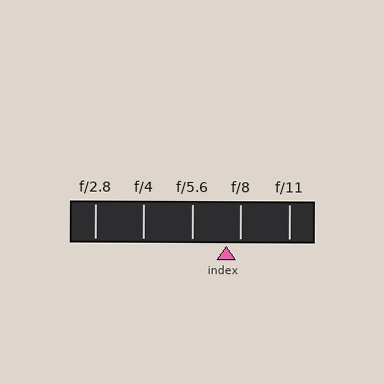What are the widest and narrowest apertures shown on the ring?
The widest aperture shown is f/2.8 and the narrowest is f/11.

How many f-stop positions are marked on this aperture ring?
There are 5 f-stop positions marked.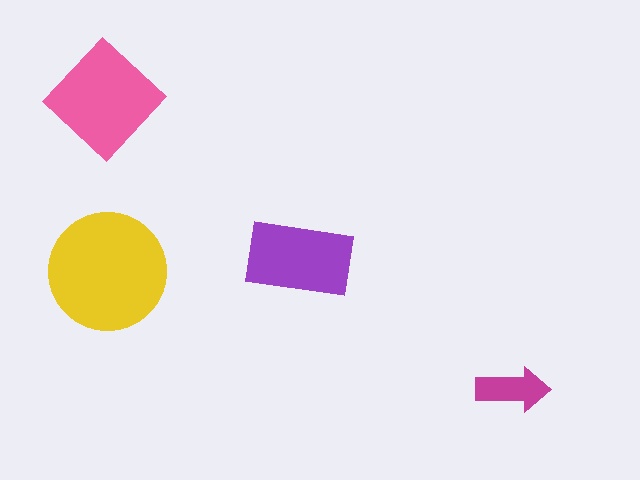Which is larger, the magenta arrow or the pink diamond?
The pink diamond.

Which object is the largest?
The yellow circle.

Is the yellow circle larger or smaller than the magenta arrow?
Larger.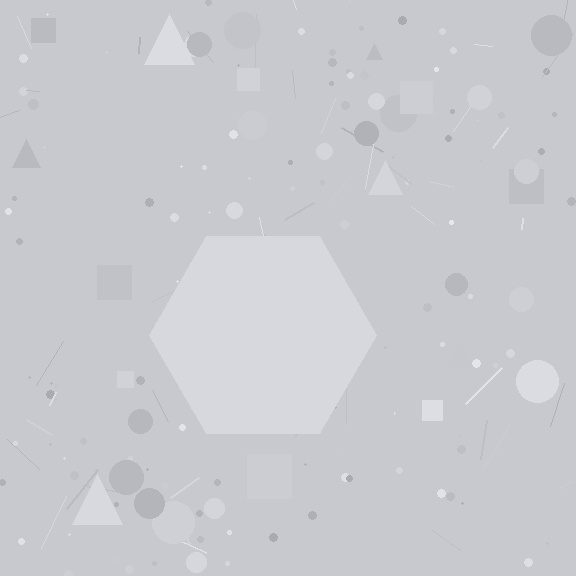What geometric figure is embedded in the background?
A hexagon is embedded in the background.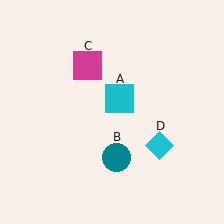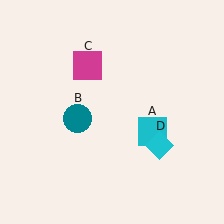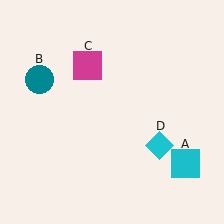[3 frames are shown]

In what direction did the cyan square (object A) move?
The cyan square (object A) moved down and to the right.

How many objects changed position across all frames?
2 objects changed position: cyan square (object A), teal circle (object B).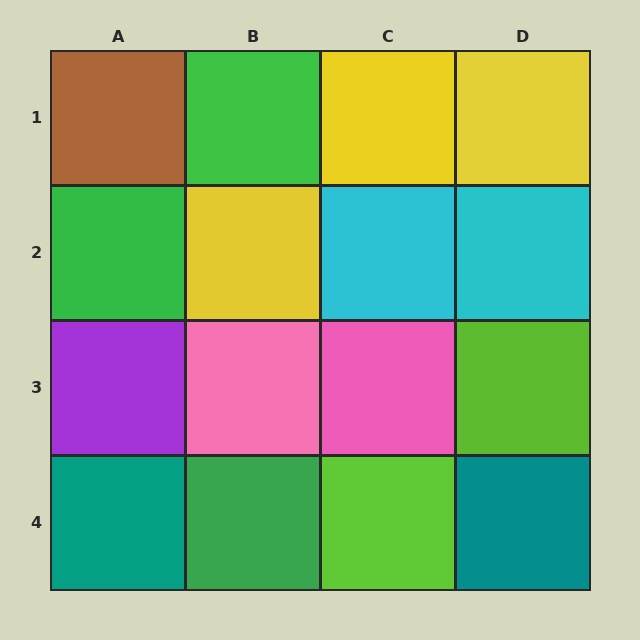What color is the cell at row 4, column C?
Lime.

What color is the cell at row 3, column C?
Pink.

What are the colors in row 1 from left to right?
Brown, green, yellow, yellow.